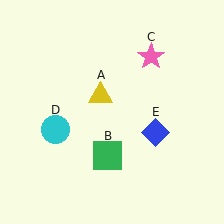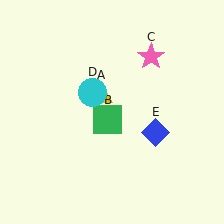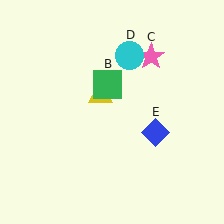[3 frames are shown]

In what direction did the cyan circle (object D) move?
The cyan circle (object D) moved up and to the right.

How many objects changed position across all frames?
2 objects changed position: green square (object B), cyan circle (object D).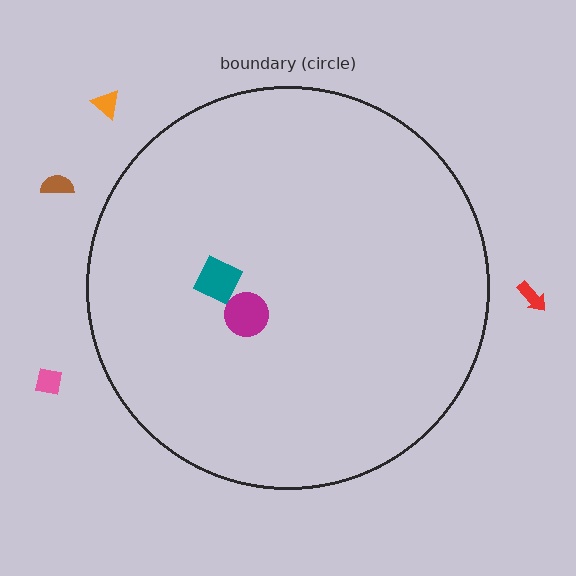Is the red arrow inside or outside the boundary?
Outside.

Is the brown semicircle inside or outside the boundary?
Outside.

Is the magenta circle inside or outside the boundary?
Inside.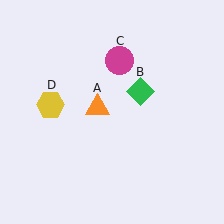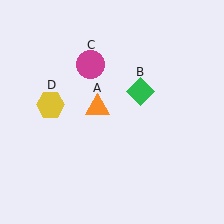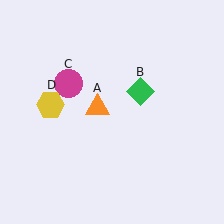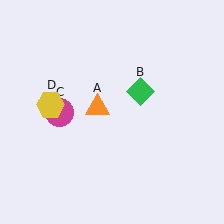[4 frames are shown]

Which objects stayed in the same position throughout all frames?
Orange triangle (object A) and green diamond (object B) and yellow hexagon (object D) remained stationary.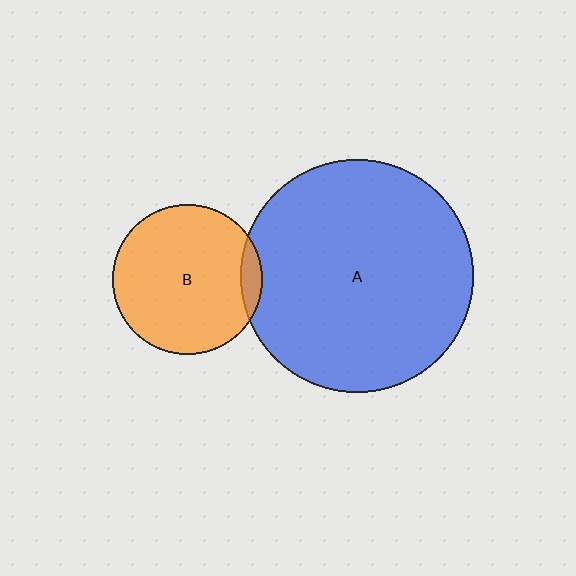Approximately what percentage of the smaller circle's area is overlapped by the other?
Approximately 5%.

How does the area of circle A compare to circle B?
Approximately 2.4 times.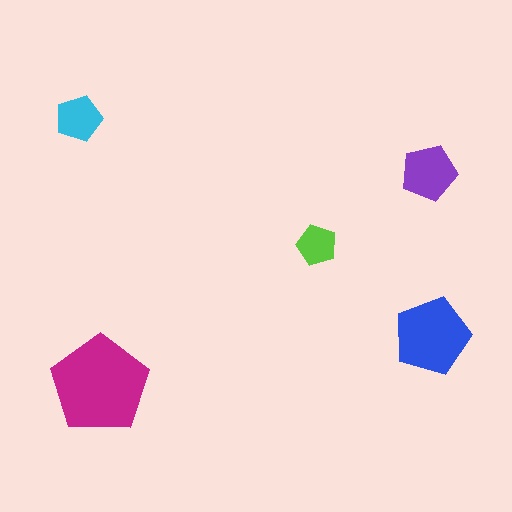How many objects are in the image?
There are 5 objects in the image.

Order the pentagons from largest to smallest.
the magenta one, the blue one, the purple one, the cyan one, the lime one.